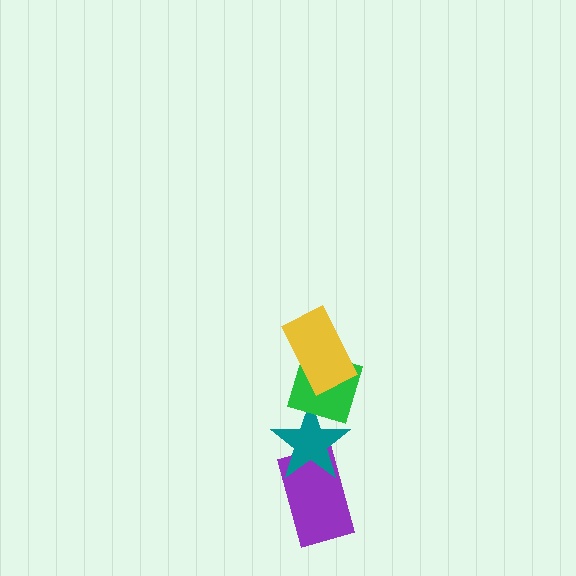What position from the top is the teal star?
The teal star is 3rd from the top.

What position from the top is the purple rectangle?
The purple rectangle is 4th from the top.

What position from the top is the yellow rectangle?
The yellow rectangle is 1st from the top.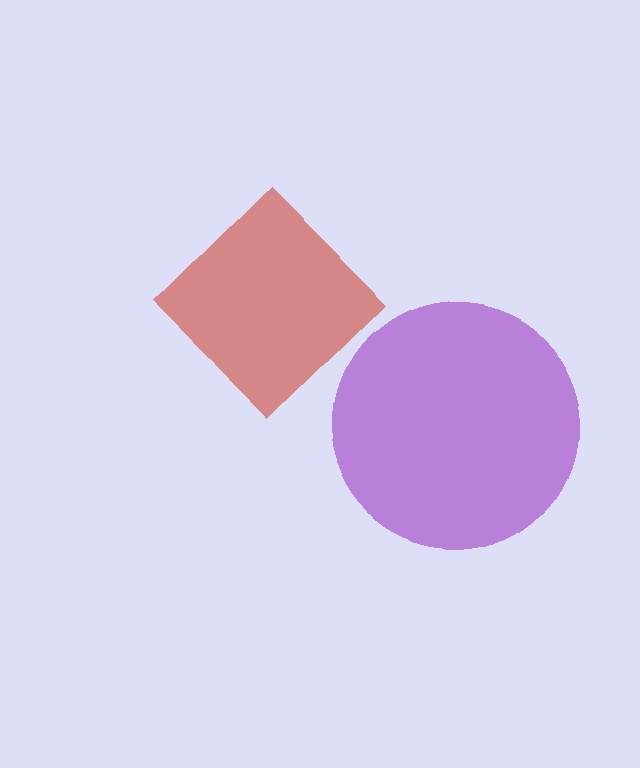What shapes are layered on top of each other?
The layered shapes are: a red diamond, a purple circle.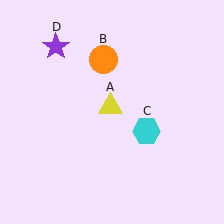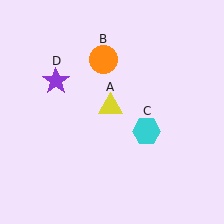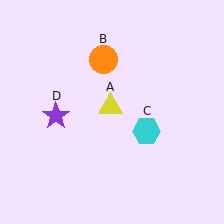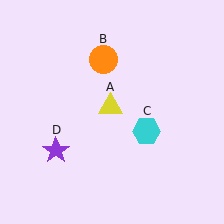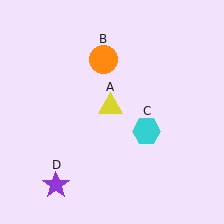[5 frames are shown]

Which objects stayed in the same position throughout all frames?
Yellow triangle (object A) and orange circle (object B) and cyan hexagon (object C) remained stationary.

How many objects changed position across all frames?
1 object changed position: purple star (object D).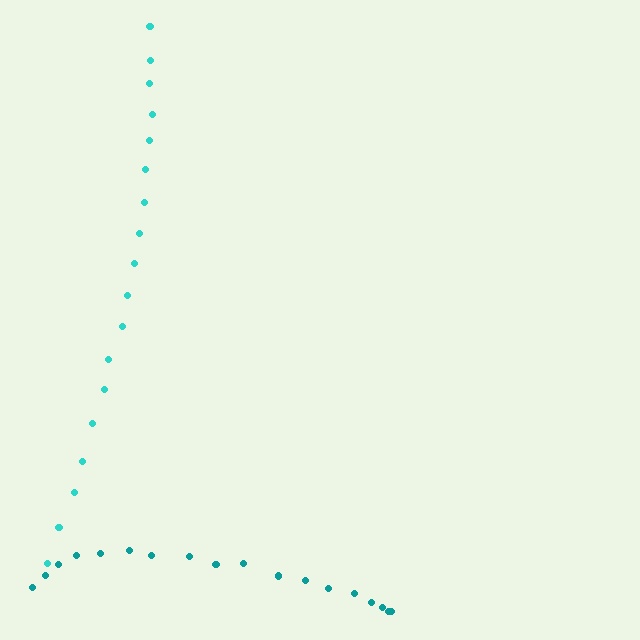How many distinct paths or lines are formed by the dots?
There are 2 distinct paths.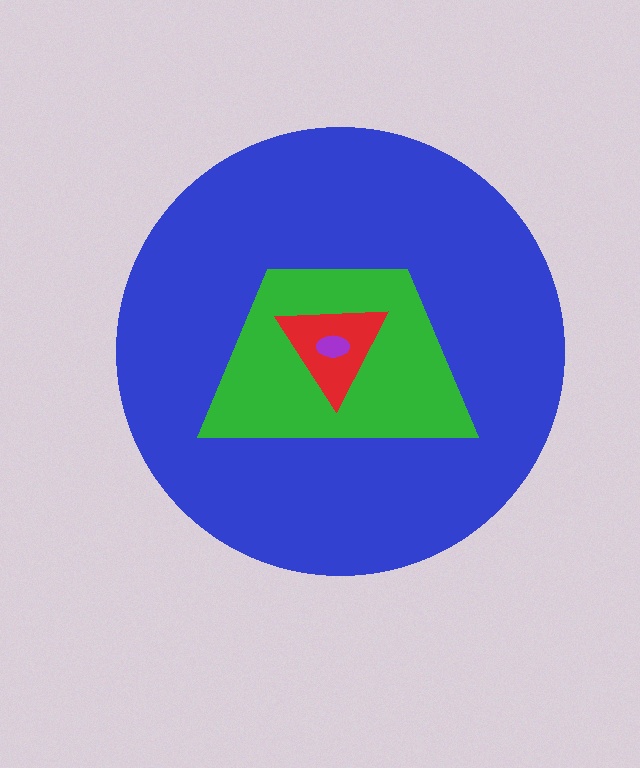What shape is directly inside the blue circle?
The green trapezoid.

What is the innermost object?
The purple ellipse.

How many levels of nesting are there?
4.